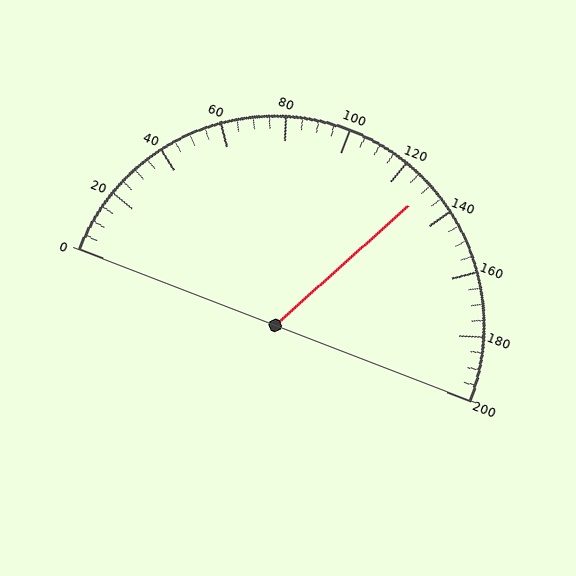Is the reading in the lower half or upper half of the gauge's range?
The reading is in the upper half of the range (0 to 200).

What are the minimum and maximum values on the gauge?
The gauge ranges from 0 to 200.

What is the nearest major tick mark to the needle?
The nearest major tick mark is 120.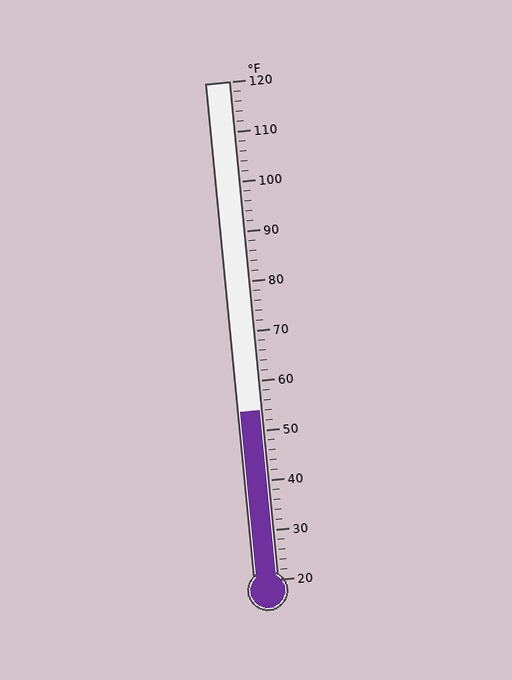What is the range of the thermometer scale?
The thermometer scale ranges from 20°F to 120°F.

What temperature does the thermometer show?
The thermometer shows approximately 54°F.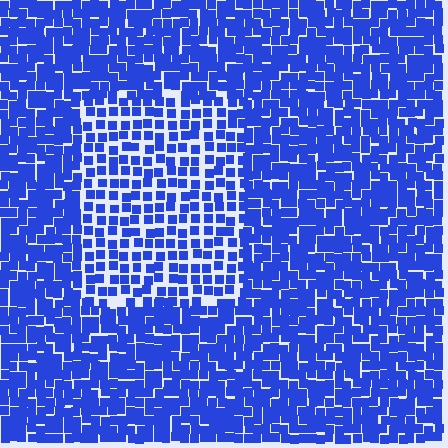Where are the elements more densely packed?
The elements are more densely packed outside the rectangle boundary.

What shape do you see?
I see a rectangle.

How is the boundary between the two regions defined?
The boundary is defined by a change in element density (approximately 1.7x ratio). All elements are the same color, size, and shape.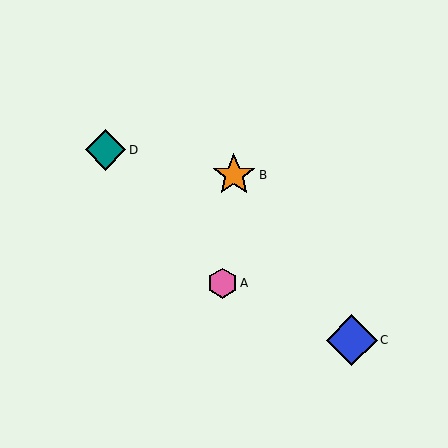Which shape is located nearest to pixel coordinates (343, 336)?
The blue diamond (labeled C) at (352, 340) is nearest to that location.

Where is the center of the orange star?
The center of the orange star is at (234, 175).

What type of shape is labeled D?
Shape D is a teal diamond.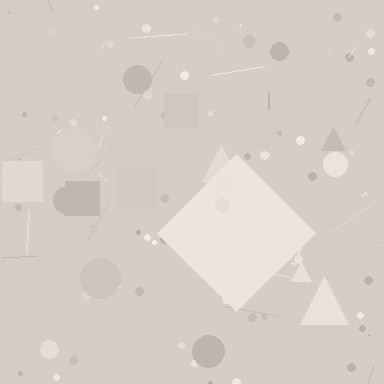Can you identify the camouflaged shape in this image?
The camouflaged shape is a diamond.